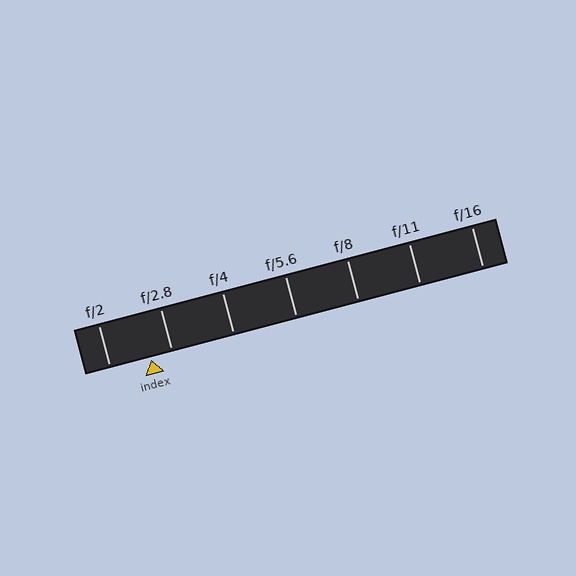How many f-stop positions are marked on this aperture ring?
There are 7 f-stop positions marked.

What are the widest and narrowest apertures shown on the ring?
The widest aperture shown is f/2 and the narrowest is f/16.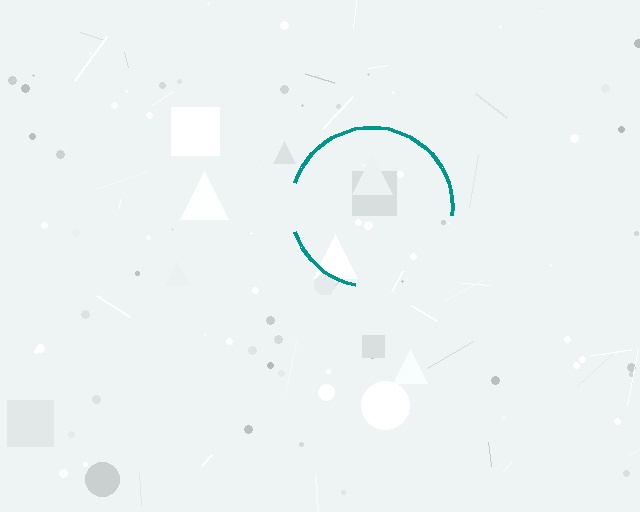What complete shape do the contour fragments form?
The contour fragments form a circle.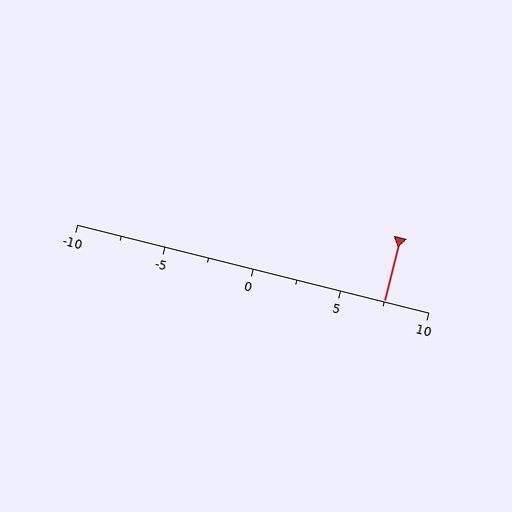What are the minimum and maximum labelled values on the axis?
The axis runs from -10 to 10.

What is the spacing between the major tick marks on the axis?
The major ticks are spaced 5 apart.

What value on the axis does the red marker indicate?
The marker indicates approximately 7.5.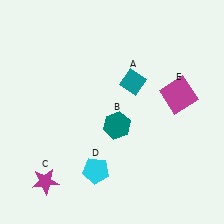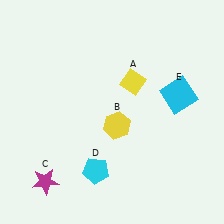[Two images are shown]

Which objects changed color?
A changed from teal to yellow. B changed from teal to yellow. E changed from magenta to cyan.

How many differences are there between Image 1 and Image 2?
There are 3 differences between the two images.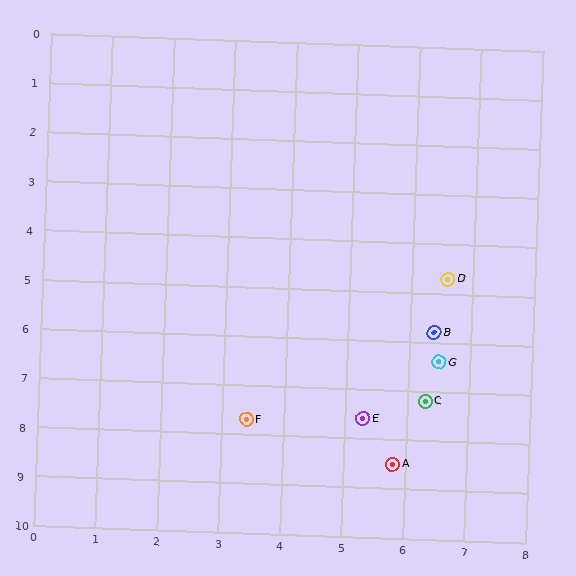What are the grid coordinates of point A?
Point A is at approximately (5.8, 8.5).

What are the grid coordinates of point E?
Point E is at approximately (5.3, 7.6).